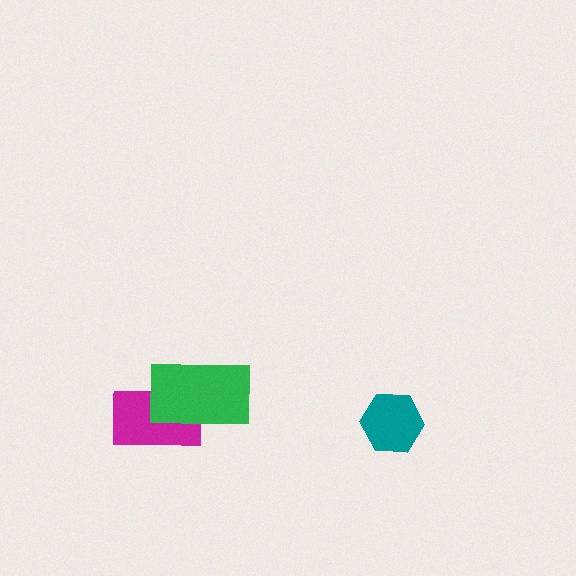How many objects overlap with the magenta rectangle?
1 object overlaps with the magenta rectangle.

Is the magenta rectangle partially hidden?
Yes, it is partially covered by another shape.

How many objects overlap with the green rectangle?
1 object overlaps with the green rectangle.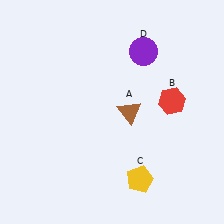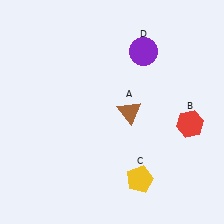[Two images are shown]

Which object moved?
The red hexagon (B) moved down.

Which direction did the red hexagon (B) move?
The red hexagon (B) moved down.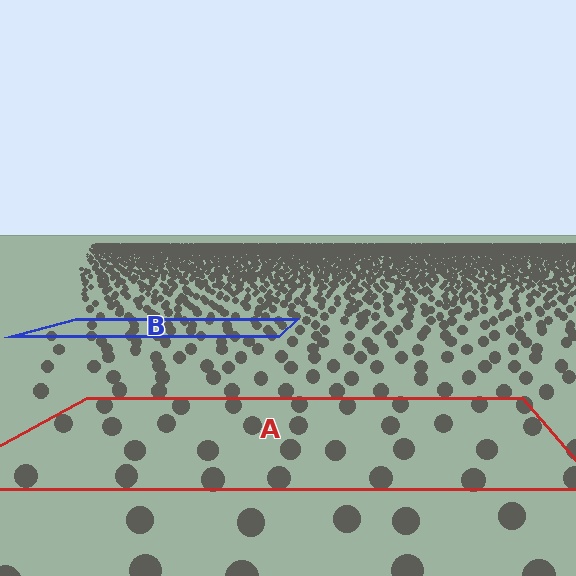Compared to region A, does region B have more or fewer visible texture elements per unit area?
Region B has more texture elements per unit area — they are packed more densely because it is farther away.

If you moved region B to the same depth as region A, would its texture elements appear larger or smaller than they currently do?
They would appear larger. At a closer depth, the same texture elements are projected at a bigger on-screen size.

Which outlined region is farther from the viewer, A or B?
Region B is farther from the viewer — the texture elements inside it appear smaller and more densely packed.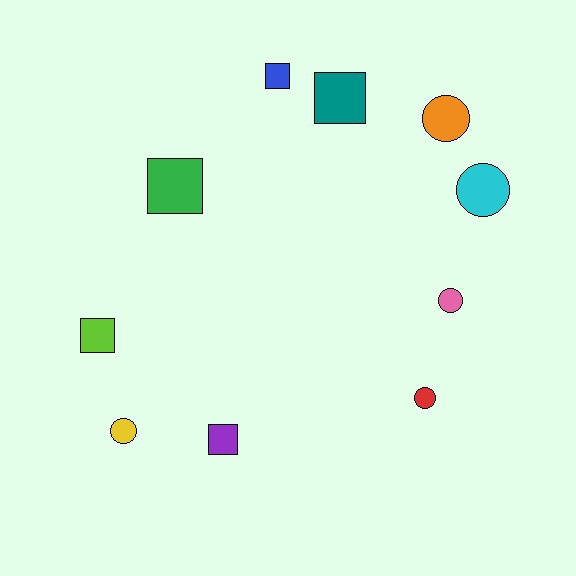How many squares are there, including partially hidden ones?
There are 5 squares.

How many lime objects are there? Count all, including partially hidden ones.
There is 1 lime object.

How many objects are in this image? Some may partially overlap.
There are 10 objects.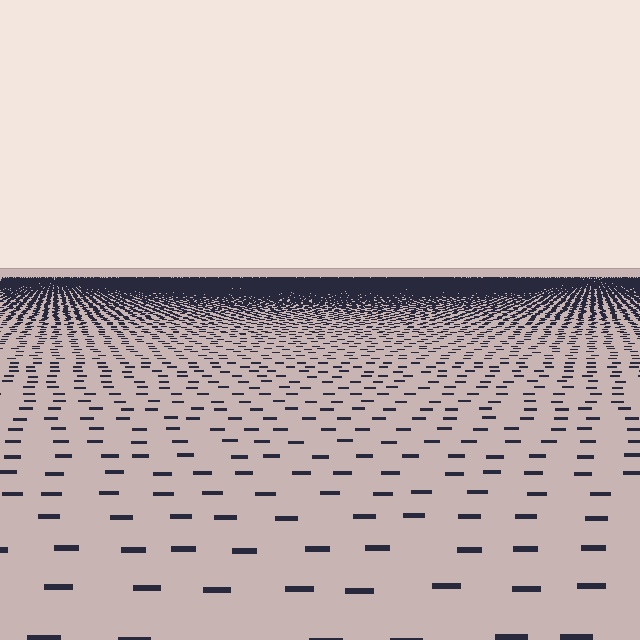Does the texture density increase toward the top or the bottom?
Density increases toward the top.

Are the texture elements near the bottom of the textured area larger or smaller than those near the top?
Larger. Near the bottom, elements are closer to the viewer and appear at a bigger on-screen size.